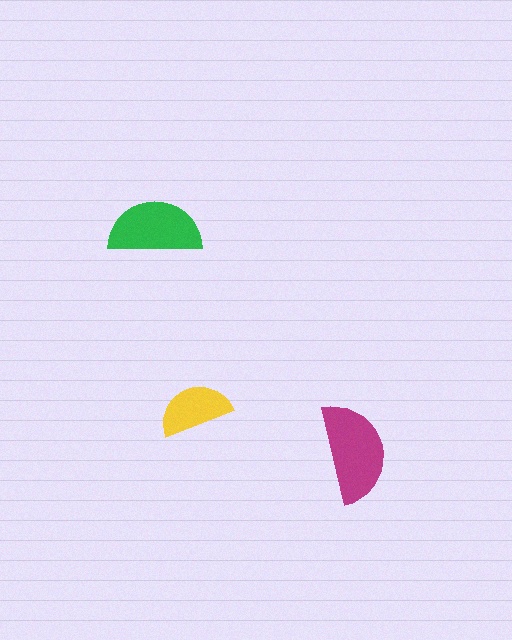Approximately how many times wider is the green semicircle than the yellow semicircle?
About 1.5 times wider.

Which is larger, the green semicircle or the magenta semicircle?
The magenta one.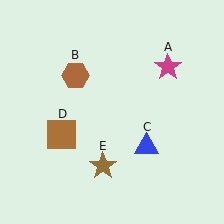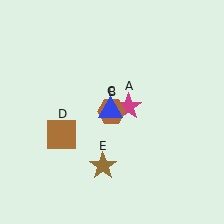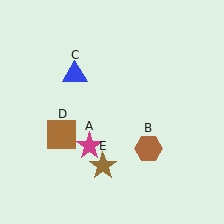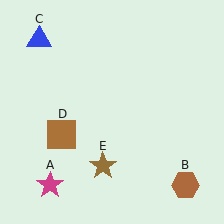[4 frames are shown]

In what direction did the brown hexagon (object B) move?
The brown hexagon (object B) moved down and to the right.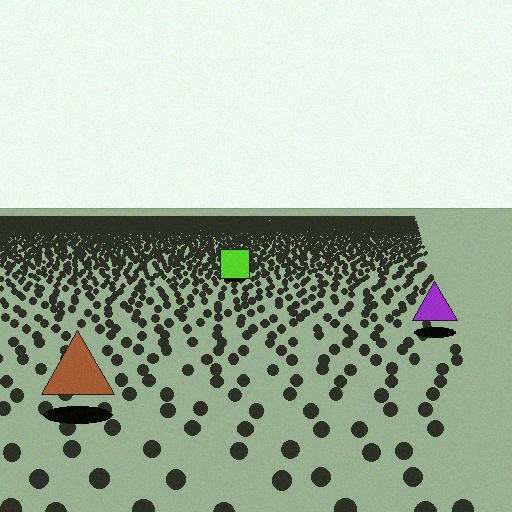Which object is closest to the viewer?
The brown triangle is closest. The texture marks near it are larger and more spread out.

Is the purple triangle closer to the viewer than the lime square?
Yes. The purple triangle is closer — you can tell from the texture gradient: the ground texture is coarser near it.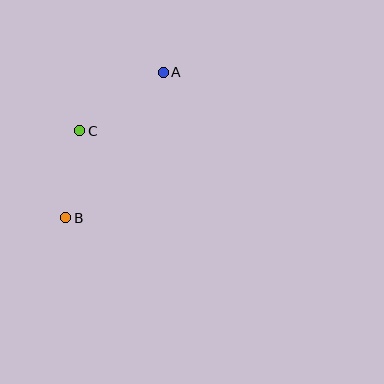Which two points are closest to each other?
Points B and C are closest to each other.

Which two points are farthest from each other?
Points A and B are farthest from each other.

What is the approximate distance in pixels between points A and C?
The distance between A and C is approximately 102 pixels.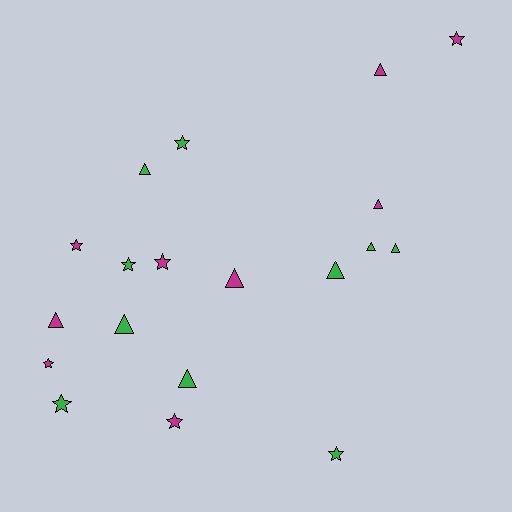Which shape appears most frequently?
Triangle, with 10 objects.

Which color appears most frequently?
Green, with 10 objects.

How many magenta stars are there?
There are 5 magenta stars.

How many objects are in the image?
There are 19 objects.